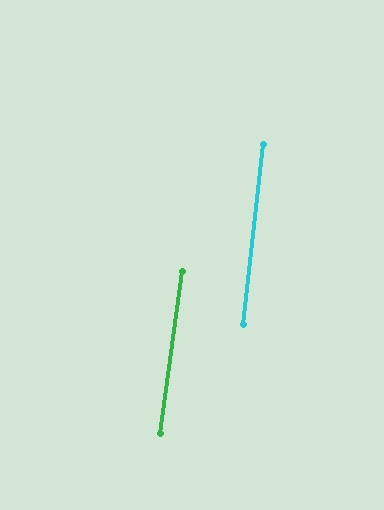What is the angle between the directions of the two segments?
Approximately 2 degrees.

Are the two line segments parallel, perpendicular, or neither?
Parallel — their directions differ by only 1.6°.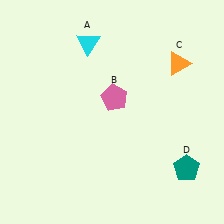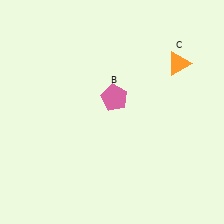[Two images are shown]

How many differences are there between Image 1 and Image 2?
There are 2 differences between the two images.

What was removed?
The teal pentagon (D), the cyan triangle (A) were removed in Image 2.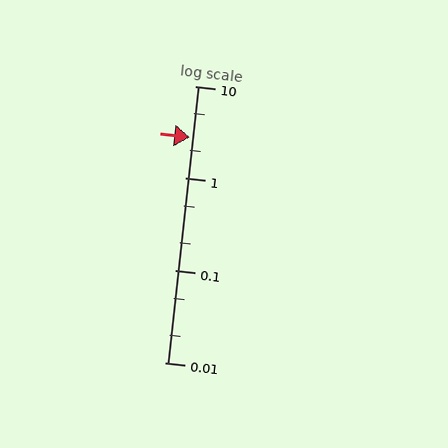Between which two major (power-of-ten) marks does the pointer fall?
The pointer is between 1 and 10.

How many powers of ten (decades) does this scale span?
The scale spans 3 decades, from 0.01 to 10.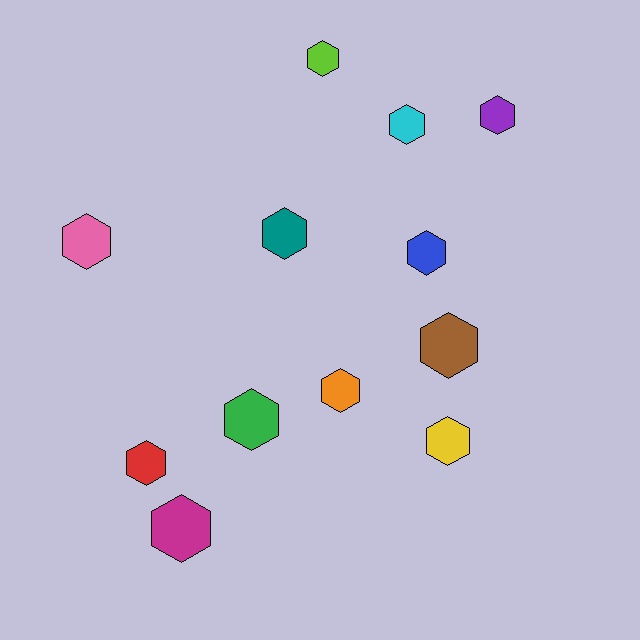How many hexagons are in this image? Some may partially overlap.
There are 12 hexagons.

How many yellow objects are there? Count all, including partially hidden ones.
There is 1 yellow object.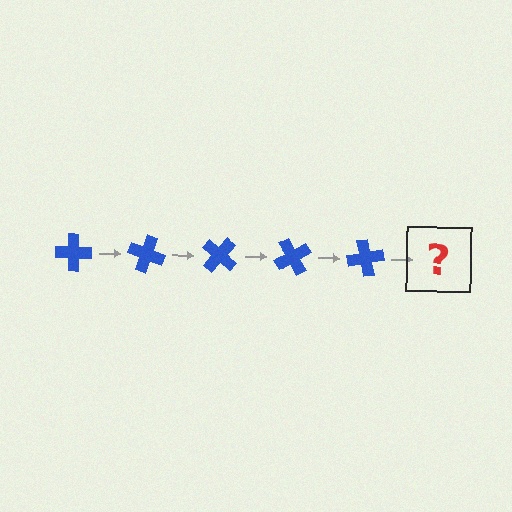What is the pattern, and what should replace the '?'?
The pattern is that the cross rotates 20 degrees each step. The '?' should be a blue cross rotated 100 degrees.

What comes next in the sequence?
The next element should be a blue cross rotated 100 degrees.